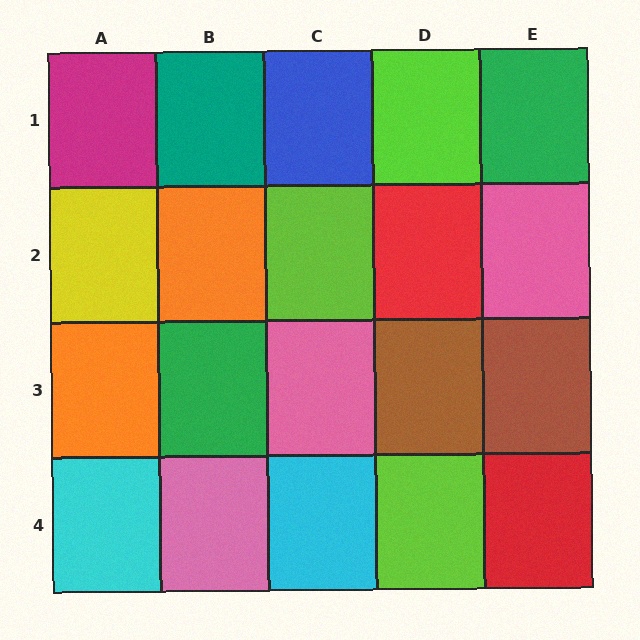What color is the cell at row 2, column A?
Yellow.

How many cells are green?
2 cells are green.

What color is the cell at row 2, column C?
Lime.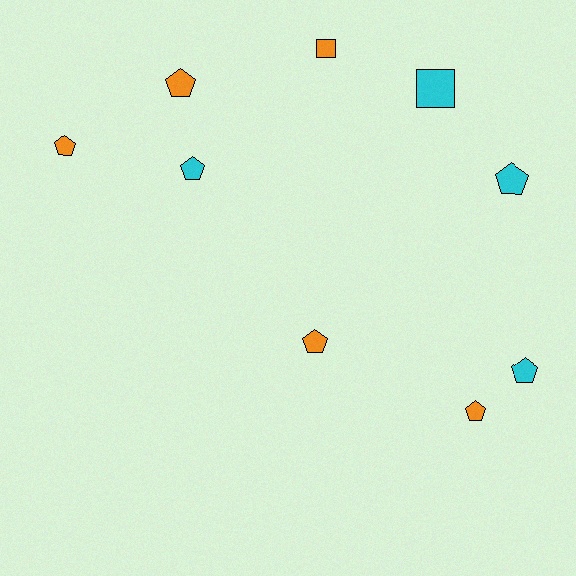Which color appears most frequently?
Orange, with 5 objects.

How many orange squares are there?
There is 1 orange square.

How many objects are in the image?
There are 9 objects.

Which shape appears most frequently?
Pentagon, with 7 objects.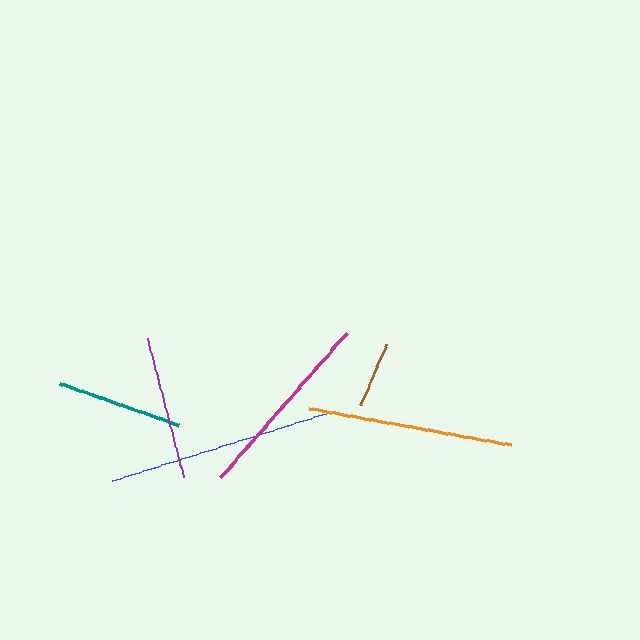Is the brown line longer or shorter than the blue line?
The blue line is longer than the brown line.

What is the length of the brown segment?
The brown segment is approximately 66 pixels long.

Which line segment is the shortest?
The brown line is the shortest at approximately 66 pixels.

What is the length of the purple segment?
The purple segment is approximately 144 pixels long.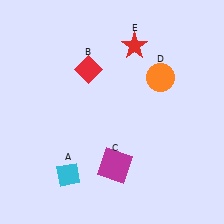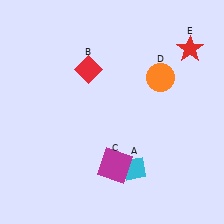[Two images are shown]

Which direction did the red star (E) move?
The red star (E) moved right.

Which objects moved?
The objects that moved are: the cyan diamond (A), the red star (E).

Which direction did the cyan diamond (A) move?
The cyan diamond (A) moved right.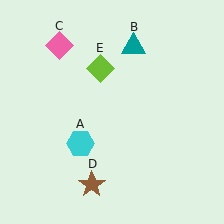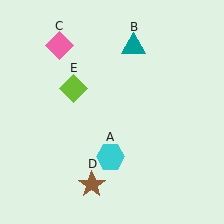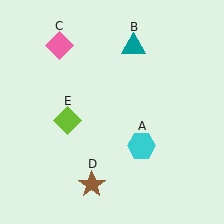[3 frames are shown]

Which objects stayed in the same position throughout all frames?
Teal triangle (object B) and pink diamond (object C) and brown star (object D) remained stationary.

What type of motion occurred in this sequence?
The cyan hexagon (object A), lime diamond (object E) rotated counterclockwise around the center of the scene.